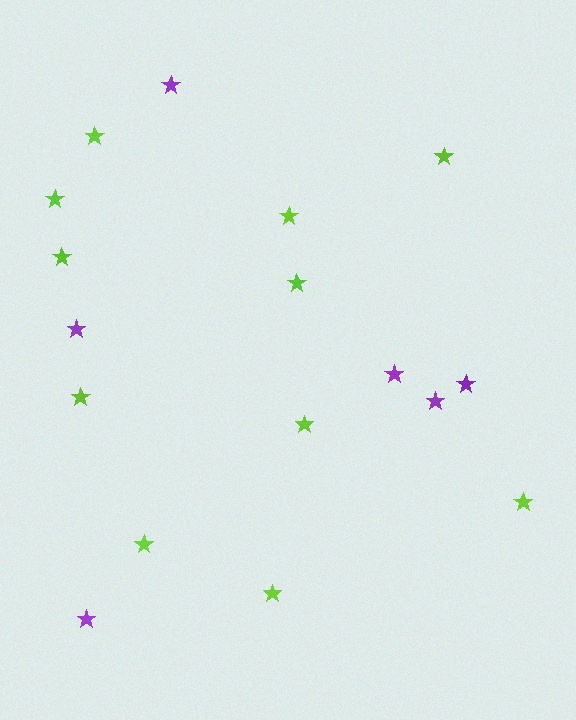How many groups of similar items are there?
There are 2 groups: one group of lime stars (11) and one group of purple stars (6).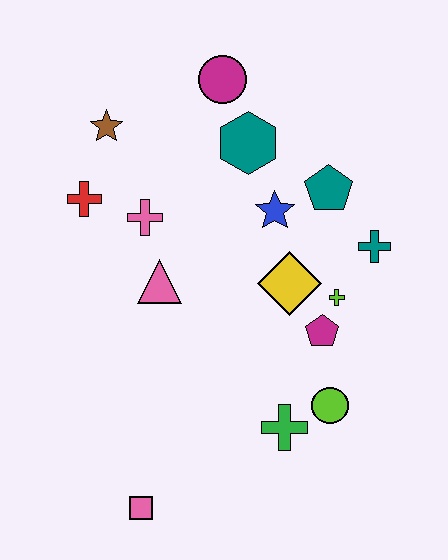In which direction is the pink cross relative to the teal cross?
The pink cross is to the left of the teal cross.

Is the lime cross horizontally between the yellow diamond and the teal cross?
Yes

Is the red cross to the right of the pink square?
No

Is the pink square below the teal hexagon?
Yes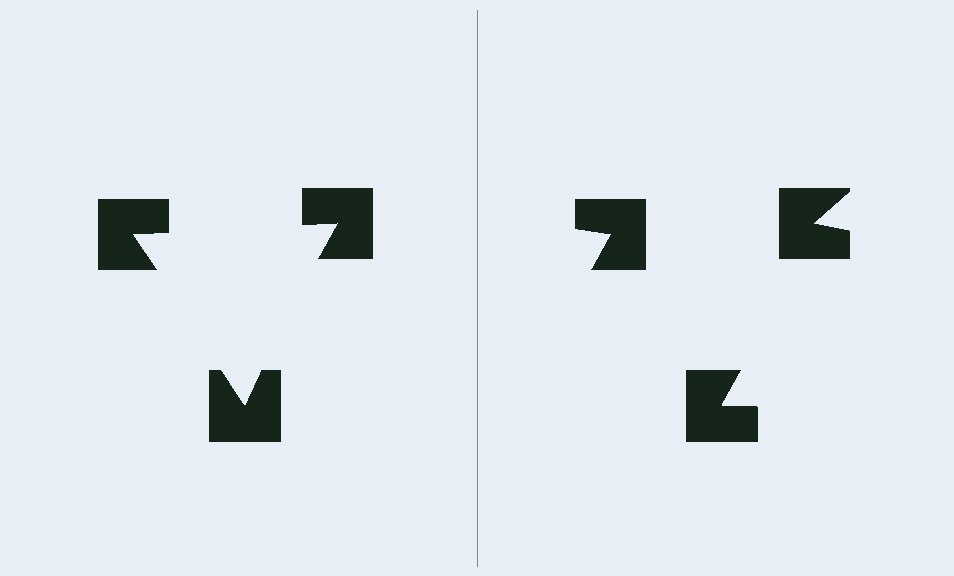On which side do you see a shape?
An illusory triangle appears on the left side. On the right side the wedge cuts are rotated, so no coherent shape forms.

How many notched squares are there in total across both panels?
6 — 3 on each side.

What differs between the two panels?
The notched squares are positioned identically on both sides; only the wedge orientations differ. On the left they align to a triangle; on the right they are misaligned.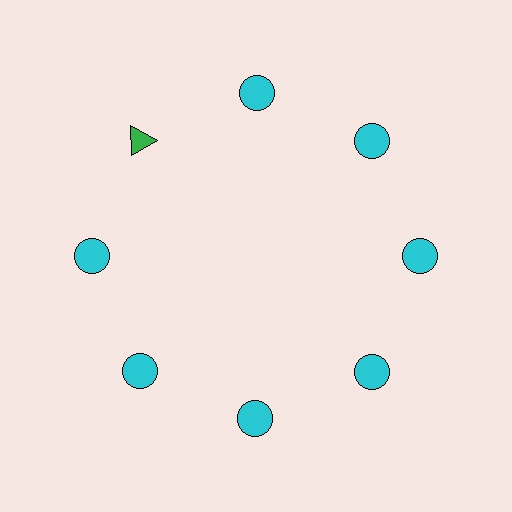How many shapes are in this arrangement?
There are 8 shapes arranged in a ring pattern.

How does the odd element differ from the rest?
It differs in both color (green instead of cyan) and shape (triangle instead of circle).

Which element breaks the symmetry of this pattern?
The green triangle at roughly the 10 o'clock position breaks the symmetry. All other shapes are cyan circles.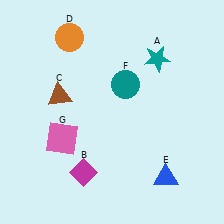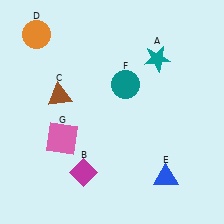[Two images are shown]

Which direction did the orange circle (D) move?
The orange circle (D) moved left.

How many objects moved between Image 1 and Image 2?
1 object moved between the two images.